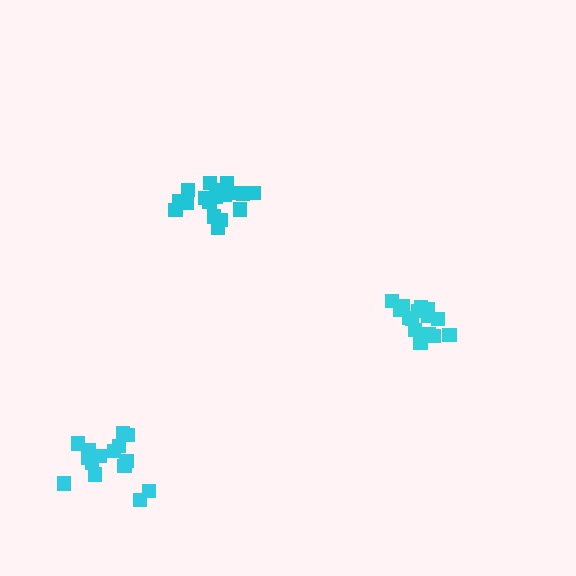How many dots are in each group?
Group 1: 16 dots, Group 2: 18 dots, Group 3: 15 dots (49 total).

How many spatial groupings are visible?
There are 3 spatial groupings.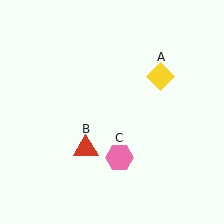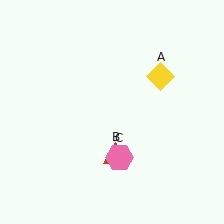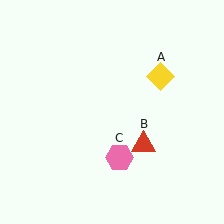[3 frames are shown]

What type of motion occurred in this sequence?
The red triangle (object B) rotated counterclockwise around the center of the scene.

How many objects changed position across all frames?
1 object changed position: red triangle (object B).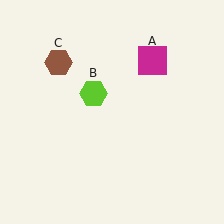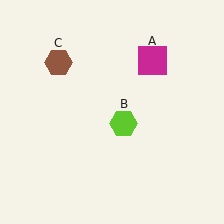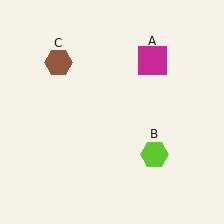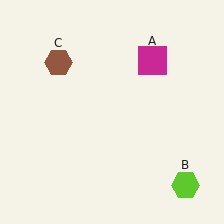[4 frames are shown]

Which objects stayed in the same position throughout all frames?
Magenta square (object A) and brown hexagon (object C) remained stationary.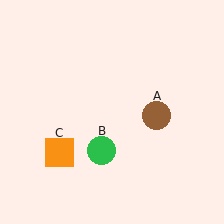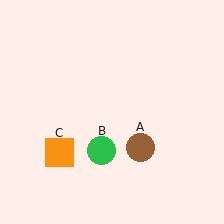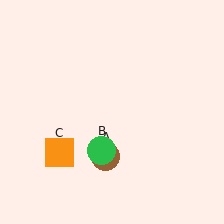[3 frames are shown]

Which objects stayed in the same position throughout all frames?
Green circle (object B) and orange square (object C) remained stationary.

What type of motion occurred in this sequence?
The brown circle (object A) rotated clockwise around the center of the scene.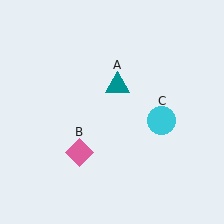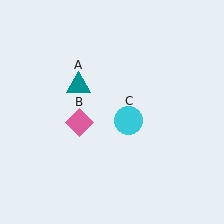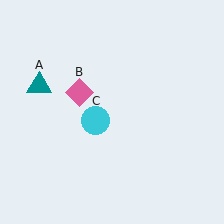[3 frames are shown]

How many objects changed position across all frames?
3 objects changed position: teal triangle (object A), pink diamond (object B), cyan circle (object C).